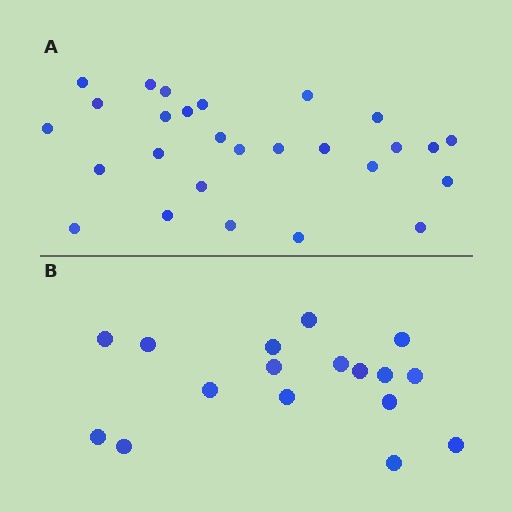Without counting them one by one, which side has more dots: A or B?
Region A (the top region) has more dots.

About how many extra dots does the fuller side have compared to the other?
Region A has roughly 10 or so more dots than region B.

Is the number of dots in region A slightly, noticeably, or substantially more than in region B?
Region A has substantially more. The ratio is roughly 1.6 to 1.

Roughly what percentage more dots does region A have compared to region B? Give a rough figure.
About 60% more.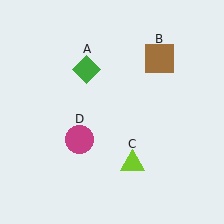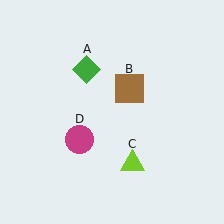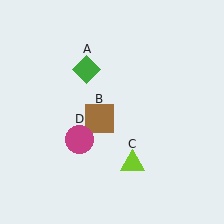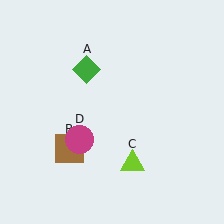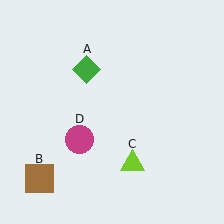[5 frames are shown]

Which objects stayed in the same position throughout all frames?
Green diamond (object A) and lime triangle (object C) and magenta circle (object D) remained stationary.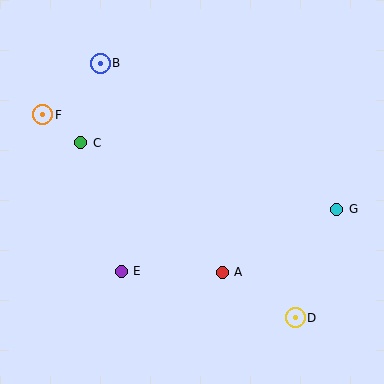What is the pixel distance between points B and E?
The distance between B and E is 209 pixels.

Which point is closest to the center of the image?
Point A at (222, 272) is closest to the center.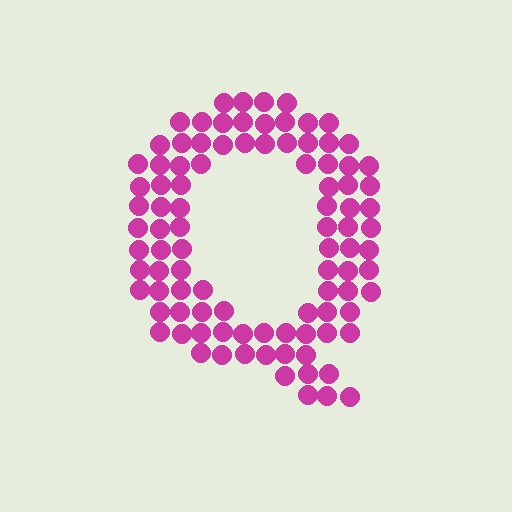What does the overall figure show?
The overall figure shows the letter Q.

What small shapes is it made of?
It is made of small circles.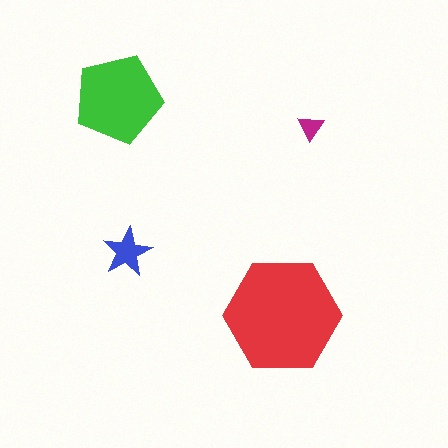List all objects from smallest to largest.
The magenta triangle, the blue star, the green pentagon, the red hexagon.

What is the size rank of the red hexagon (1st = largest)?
1st.